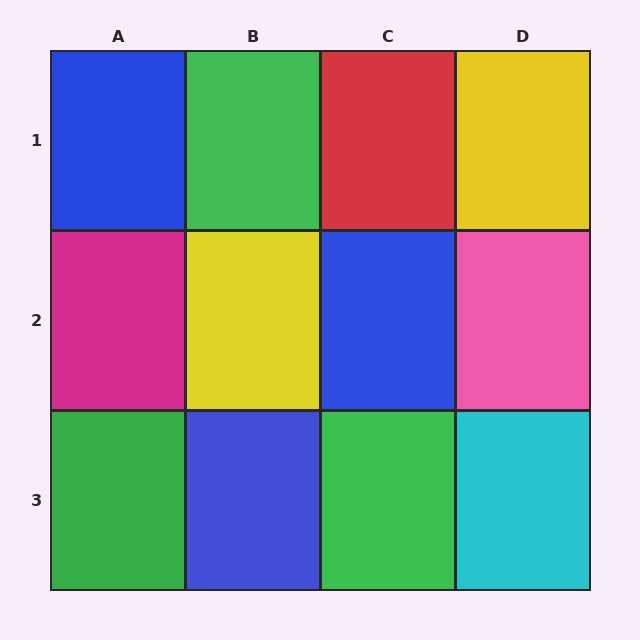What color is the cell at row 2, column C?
Blue.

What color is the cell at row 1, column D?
Yellow.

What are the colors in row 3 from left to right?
Green, blue, green, cyan.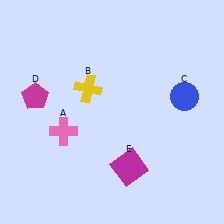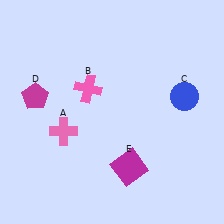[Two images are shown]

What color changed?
The cross (B) changed from yellow in Image 1 to pink in Image 2.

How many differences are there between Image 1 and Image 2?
There is 1 difference between the two images.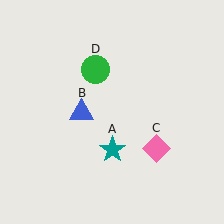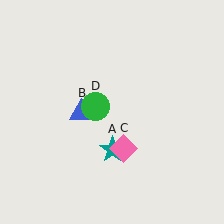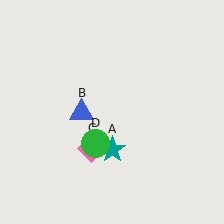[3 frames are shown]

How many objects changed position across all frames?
2 objects changed position: pink diamond (object C), green circle (object D).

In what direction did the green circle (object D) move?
The green circle (object D) moved down.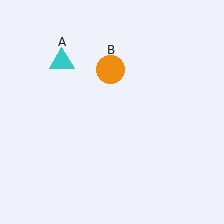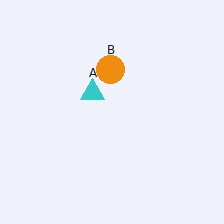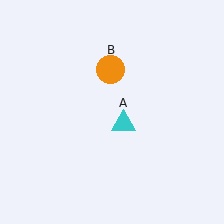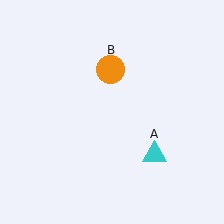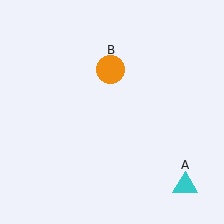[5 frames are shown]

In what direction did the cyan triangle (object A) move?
The cyan triangle (object A) moved down and to the right.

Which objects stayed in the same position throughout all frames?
Orange circle (object B) remained stationary.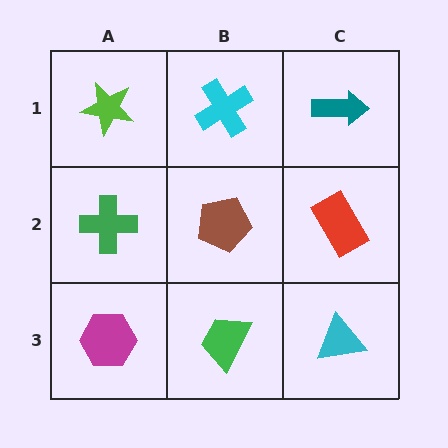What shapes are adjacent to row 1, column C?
A red rectangle (row 2, column C), a cyan cross (row 1, column B).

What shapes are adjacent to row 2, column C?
A teal arrow (row 1, column C), a cyan triangle (row 3, column C), a brown pentagon (row 2, column B).